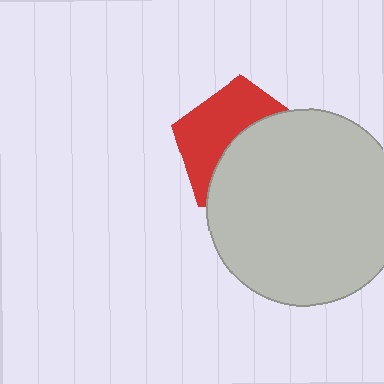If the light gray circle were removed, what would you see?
You would see the complete red pentagon.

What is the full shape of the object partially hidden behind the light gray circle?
The partially hidden object is a red pentagon.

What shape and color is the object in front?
The object in front is a light gray circle.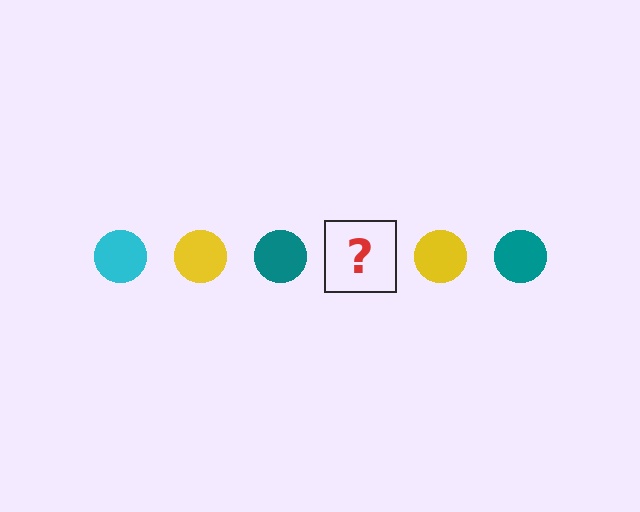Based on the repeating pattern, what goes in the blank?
The blank should be a cyan circle.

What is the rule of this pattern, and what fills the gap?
The rule is that the pattern cycles through cyan, yellow, teal circles. The gap should be filled with a cyan circle.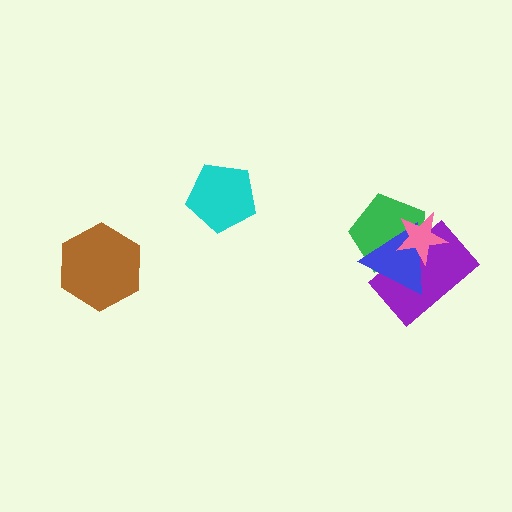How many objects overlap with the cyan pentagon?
0 objects overlap with the cyan pentagon.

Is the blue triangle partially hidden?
Yes, it is partially covered by another shape.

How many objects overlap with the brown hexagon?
0 objects overlap with the brown hexagon.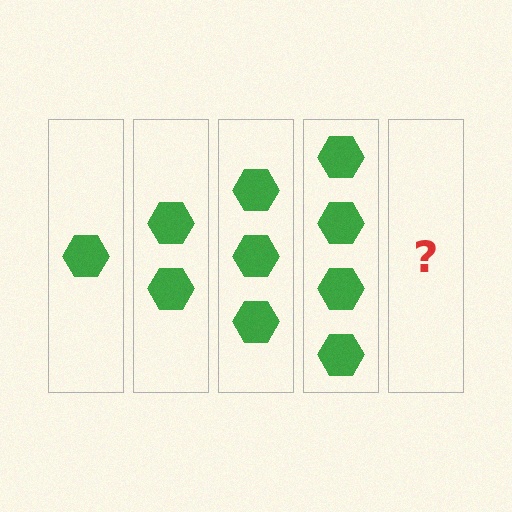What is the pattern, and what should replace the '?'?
The pattern is that each step adds one more hexagon. The '?' should be 5 hexagons.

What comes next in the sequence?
The next element should be 5 hexagons.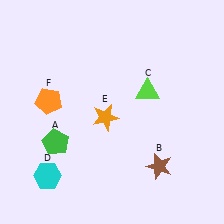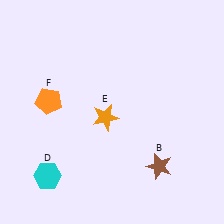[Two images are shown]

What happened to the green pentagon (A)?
The green pentagon (A) was removed in Image 2. It was in the bottom-left area of Image 1.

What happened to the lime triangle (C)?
The lime triangle (C) was removed in Image 2. It was in the top-right area of Image 1.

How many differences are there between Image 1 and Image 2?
There are 2 differences between the two images.